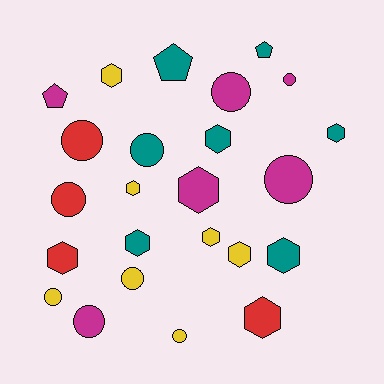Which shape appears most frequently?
Hexagon, with 11 objects.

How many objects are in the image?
There are 24 objects.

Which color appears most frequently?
Yellow, with 7 objects.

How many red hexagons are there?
There are 2 red hexagons.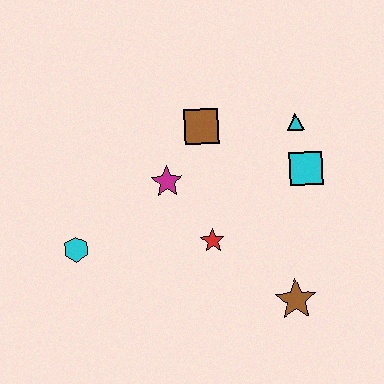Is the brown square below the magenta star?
No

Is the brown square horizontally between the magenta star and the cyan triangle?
Yes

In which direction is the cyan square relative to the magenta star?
The cyan square is to the right of the magenta star.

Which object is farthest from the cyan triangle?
The cyan hexagon is farthest from the cyan triangle.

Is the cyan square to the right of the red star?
Yes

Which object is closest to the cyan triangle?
The cyan square is closest to the cyan triangle.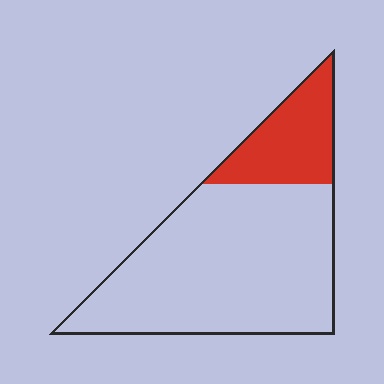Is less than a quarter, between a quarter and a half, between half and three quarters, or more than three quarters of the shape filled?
Less than a quarter.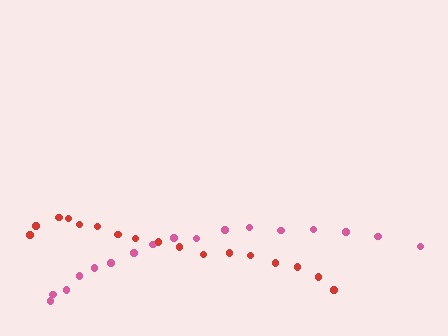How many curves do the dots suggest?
There are 2 distinct paths.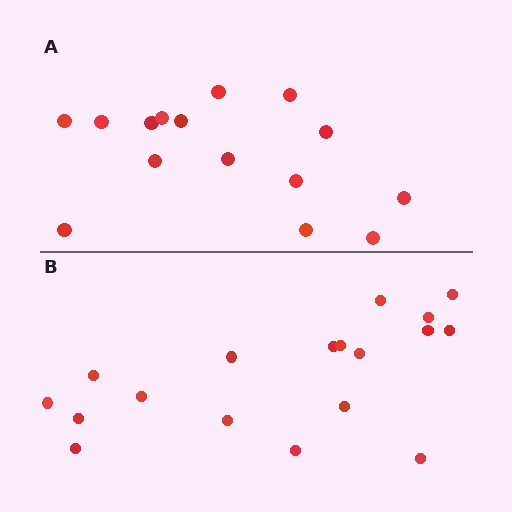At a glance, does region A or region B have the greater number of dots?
Region B (the bottom region) has more dots.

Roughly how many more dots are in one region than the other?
Region B has just a few more — roughly 2 or 3 more dots than region A.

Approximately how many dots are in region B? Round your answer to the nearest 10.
About 20 dots. (The exact count is 18, which rounds to 20.)